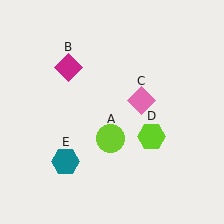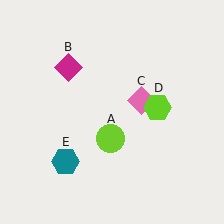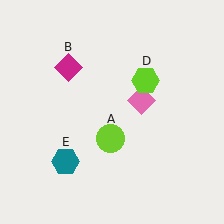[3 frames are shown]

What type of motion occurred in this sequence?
The lime hexagon (object D) rotated counterclockwise around the center of the scene.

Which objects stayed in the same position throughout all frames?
Lime circle (object A) and magenta diamond (object B) and pink diamond (object C) and teal hexagon (object E) remained stationary.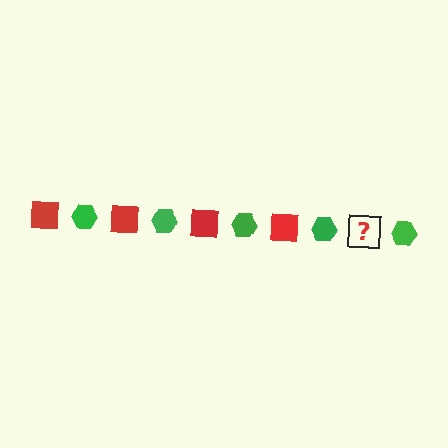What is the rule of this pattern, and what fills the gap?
The rule is that the pattern alternates between red square and green hexagon. The gap should be filled with a red square.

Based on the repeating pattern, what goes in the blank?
The blank should be a red square.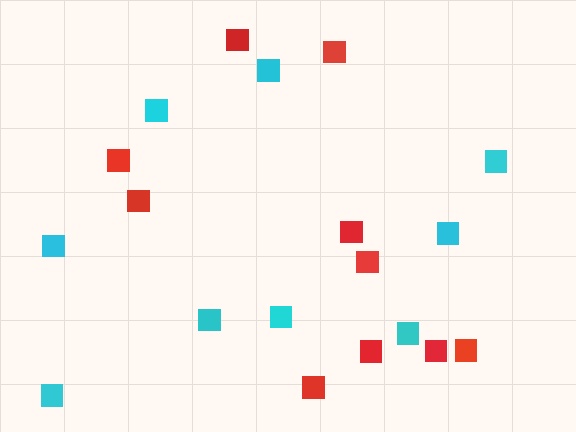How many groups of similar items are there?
There are 2 groups: one group of red squares (10) and one group of cyan squares (9).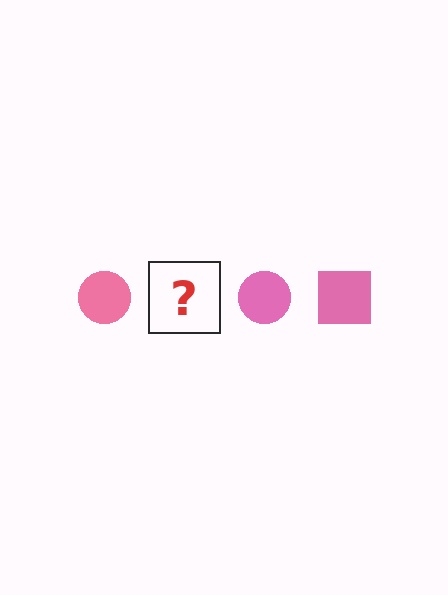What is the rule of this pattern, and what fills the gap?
The rule is that the pattern cycles through circle, square shapes in pink. The gap should be filled with a pink square.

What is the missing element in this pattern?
The missing element is a pink square.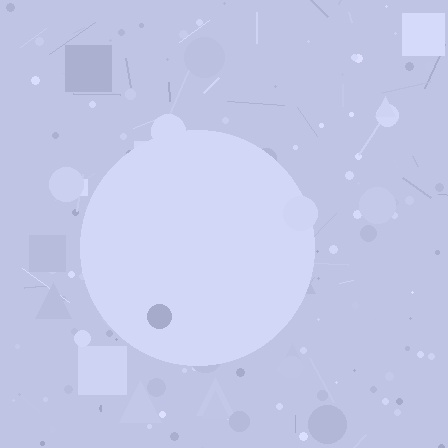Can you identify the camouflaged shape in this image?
The camouflaged shape is a circle.